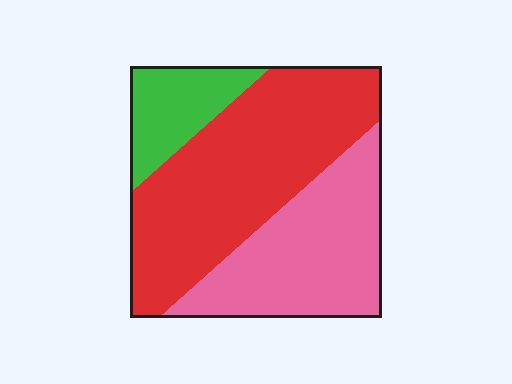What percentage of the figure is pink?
Pink takes up between a quarter and a half of the figure.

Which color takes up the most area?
Red, at roughly 50%.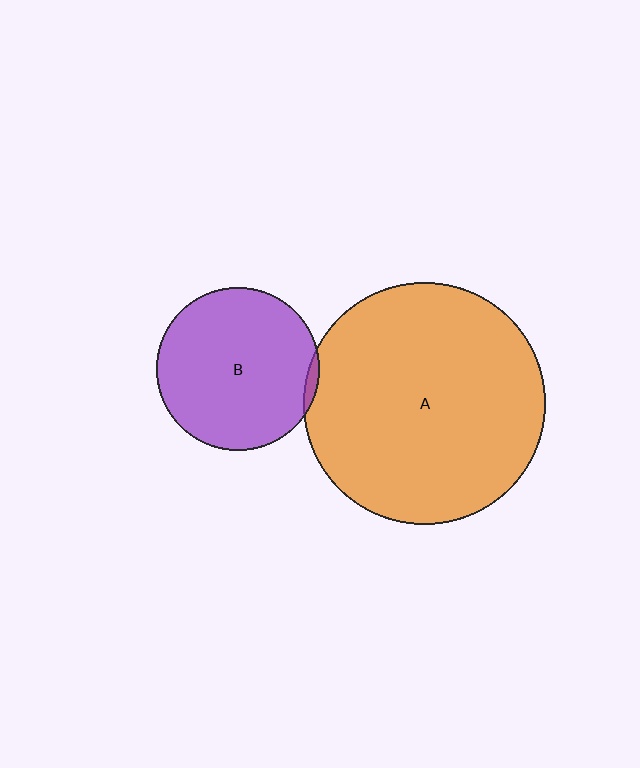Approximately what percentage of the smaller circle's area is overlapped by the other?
Approximately 5%.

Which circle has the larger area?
Circle A (orange).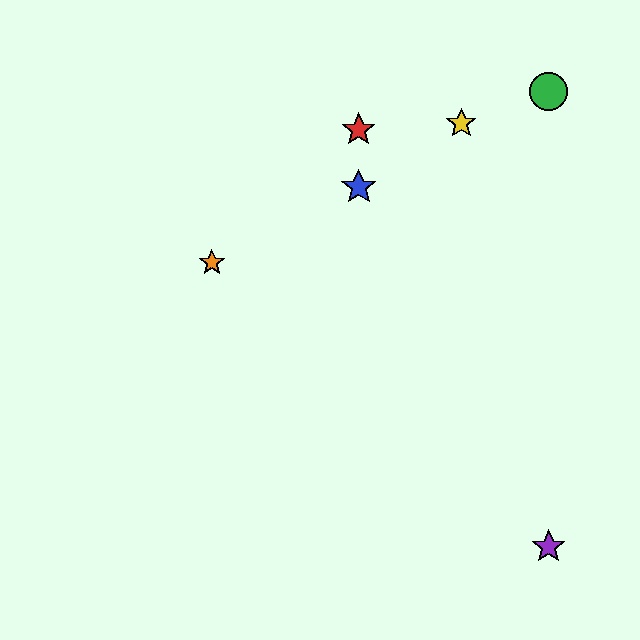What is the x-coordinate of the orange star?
The orange star is at x≈212.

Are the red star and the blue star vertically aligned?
Yes, both are at x≈359.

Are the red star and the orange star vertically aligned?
No, the red star is at x≈359 and the orange star is at x≈212.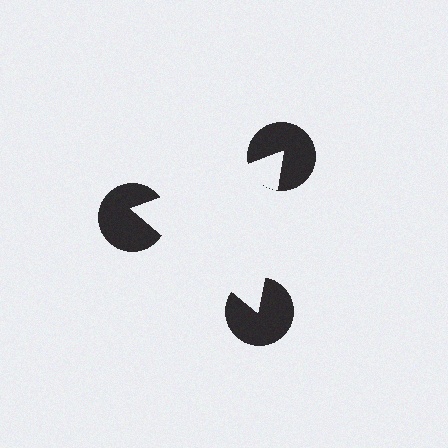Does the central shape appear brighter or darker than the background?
It typically appears slightly brighter than the background, even though no actual brightness change is drawn.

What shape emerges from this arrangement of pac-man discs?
An illusory triangle — its edges are inferred from the aligned wedge cuts in the pac-man discs, not physically drawn.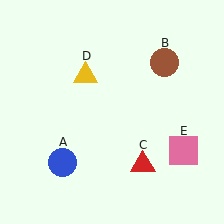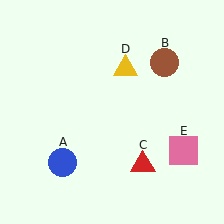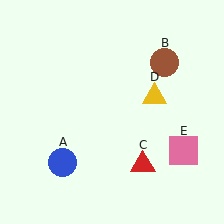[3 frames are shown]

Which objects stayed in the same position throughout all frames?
Blue circle (object A) and brown circle (object B) and red triangle (object C) and pink square (object E) remained stationary.